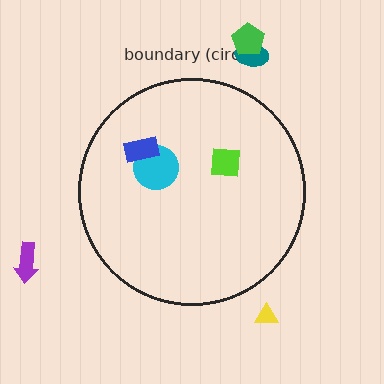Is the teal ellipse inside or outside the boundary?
Outside.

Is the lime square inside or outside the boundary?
Inside.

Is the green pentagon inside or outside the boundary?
Outside.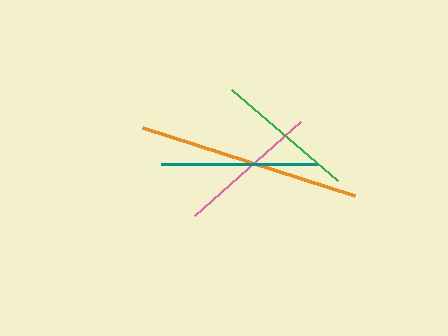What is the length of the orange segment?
The orange segment is approximately 222 pixels long.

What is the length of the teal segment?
The teal segment is approximately 156 pixels long.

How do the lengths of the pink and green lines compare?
The pink and green lines are approximately the same length.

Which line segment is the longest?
The orange line is the longest at approximately 222 pixels.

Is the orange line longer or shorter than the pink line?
The orange line is longer than the pink line.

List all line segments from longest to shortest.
From longest to shortest: orange, teal, pink, green.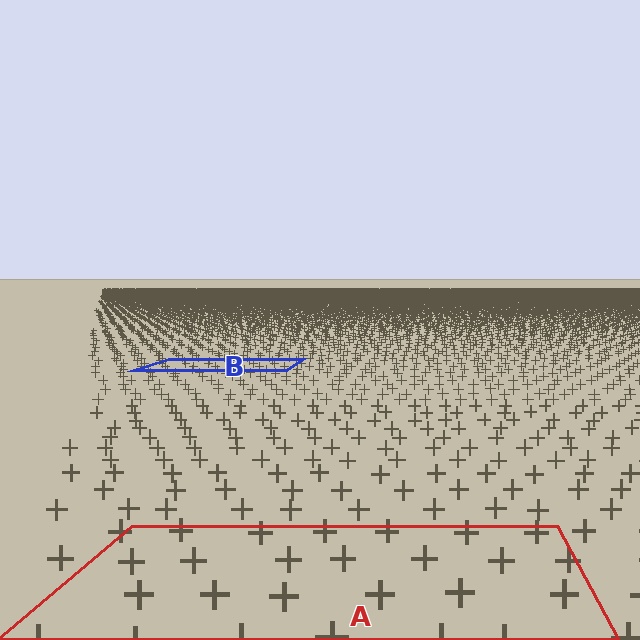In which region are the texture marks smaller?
The texture marks are smaller in region B, because it is farther away.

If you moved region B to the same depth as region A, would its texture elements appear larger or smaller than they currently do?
They would appear larger. At a closer depth, the same texture elements are projected at a bigger on-screen size.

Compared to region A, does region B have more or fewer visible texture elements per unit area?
Region B has more texture elements per unit area — they are packed more densely because it is farther away.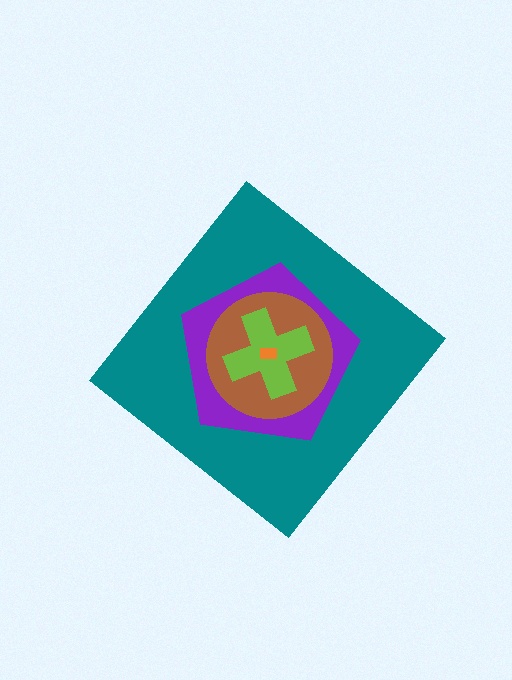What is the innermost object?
The orange rectangle.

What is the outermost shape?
The teal diamond.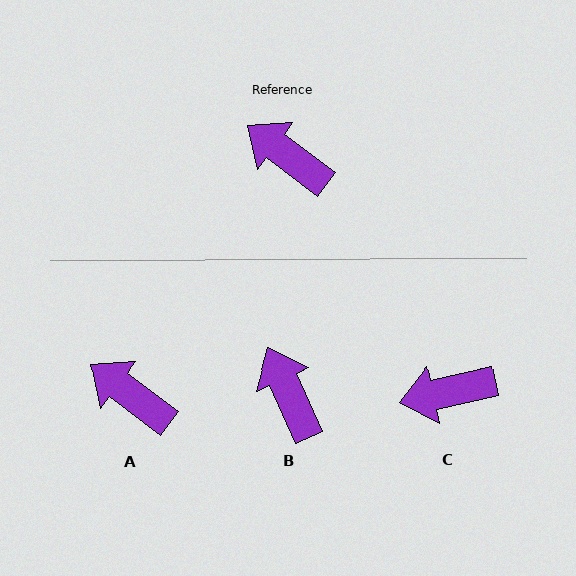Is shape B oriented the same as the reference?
No, it is off by about 29 degrees.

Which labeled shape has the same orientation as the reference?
A.